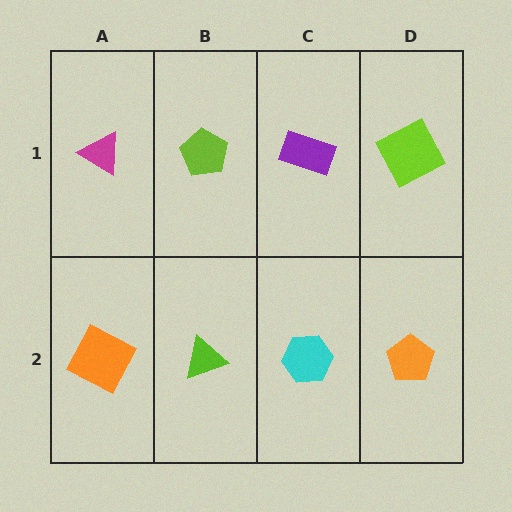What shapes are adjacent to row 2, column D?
A lime square (row 1, column D), a cyan hexagon (row 2, column C).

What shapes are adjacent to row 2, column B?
A lime pentagon (row 1, column B), an orange square (row 2, column A), a cyan hexagon (row 2, column C).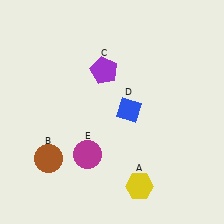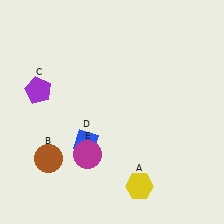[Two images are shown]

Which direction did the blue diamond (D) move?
The blue diamond (D) moved left.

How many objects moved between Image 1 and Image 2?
2 objects moved between the two images.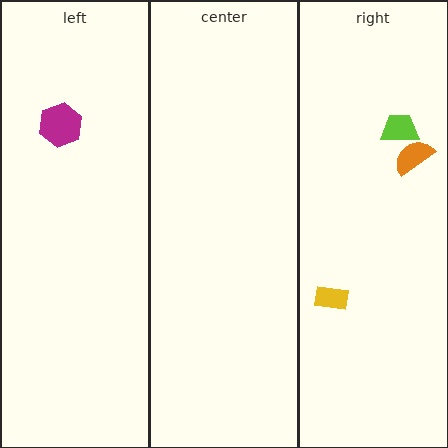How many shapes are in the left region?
1.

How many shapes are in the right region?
3.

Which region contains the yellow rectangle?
The right region.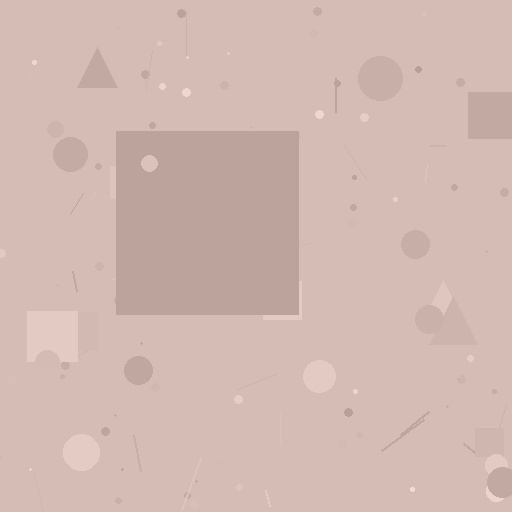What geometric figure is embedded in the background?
A square is embedded in the background.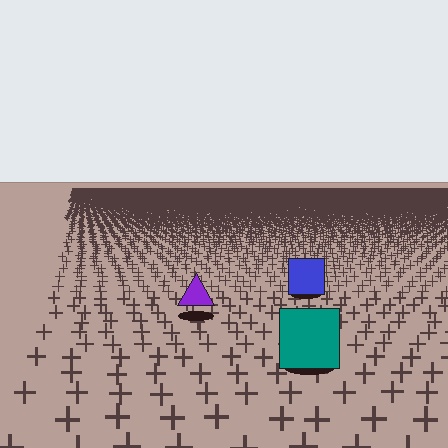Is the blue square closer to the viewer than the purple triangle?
No. The purple triangle is closer — you can tell from the texture gradient: the ground texture is coarser near it.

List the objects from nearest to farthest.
From nearest to farthest: the teal square, the purple triangle, the blue square.